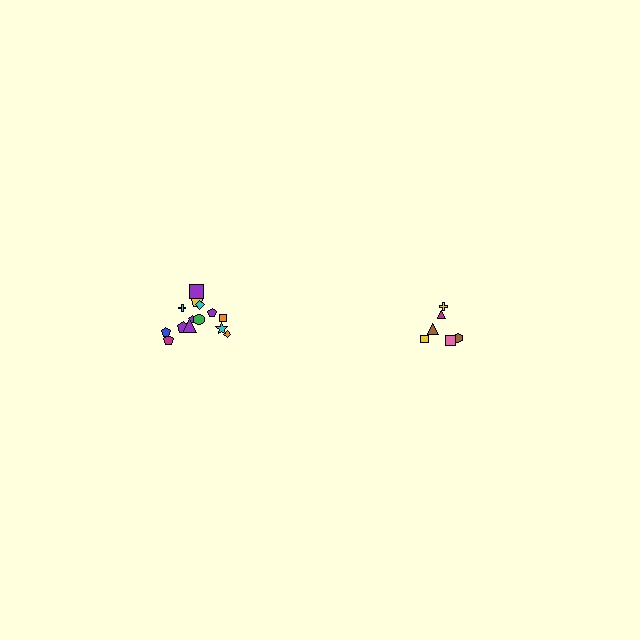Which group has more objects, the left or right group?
The left group.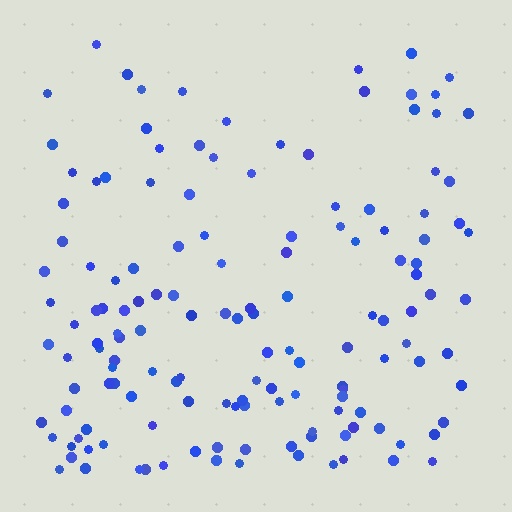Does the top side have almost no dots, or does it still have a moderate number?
Still a moderate number, just noticeably fewer than the bottom.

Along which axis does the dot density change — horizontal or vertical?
Vertical.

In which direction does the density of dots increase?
From top to bottom, with the bottom side densest.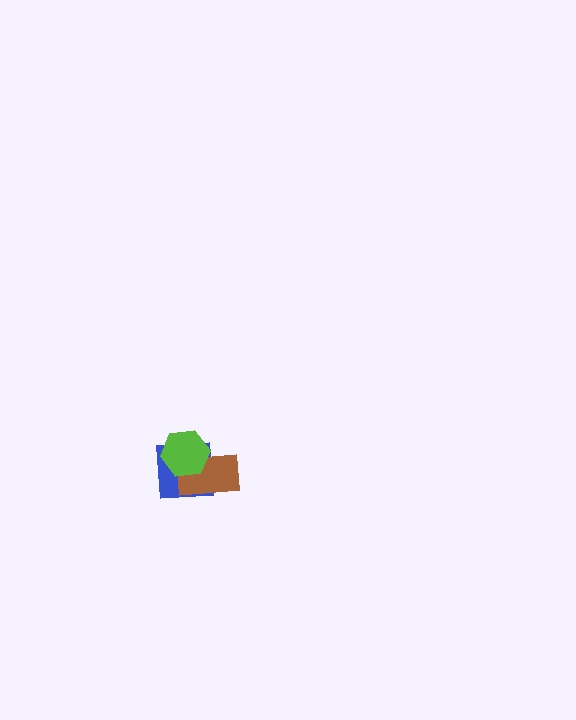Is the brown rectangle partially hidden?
Yes, it is partially covered by another shape.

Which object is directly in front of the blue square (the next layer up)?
The brown rectangle is directly in front of the blue square.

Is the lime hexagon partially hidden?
No, no other shape covers it.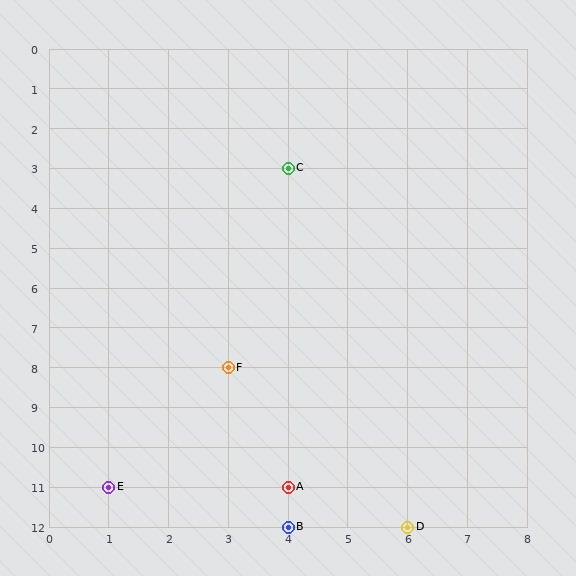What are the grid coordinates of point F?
Point F is at grid coordinates (3, 8).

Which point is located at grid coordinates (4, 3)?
Point C is at (4, 3).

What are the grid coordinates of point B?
Point B is at grid coordinates (4, 12).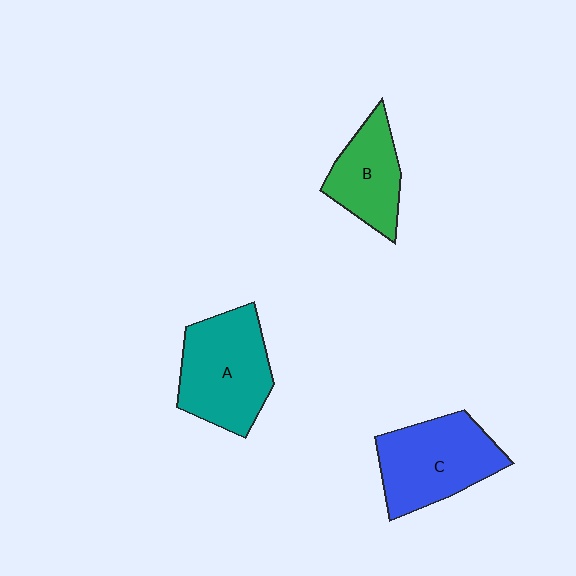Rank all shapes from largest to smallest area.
From largest to smallest: A (teal), C (blue), B (green).